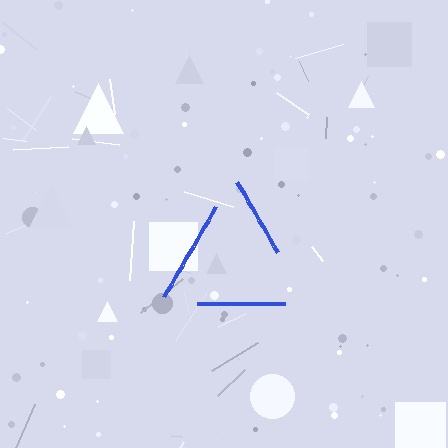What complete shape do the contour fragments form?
The contour fragments form a triangle.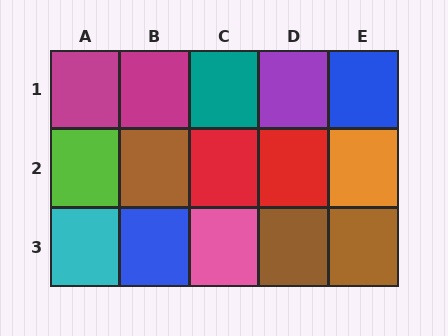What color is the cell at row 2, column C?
Red.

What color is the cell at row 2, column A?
Lime.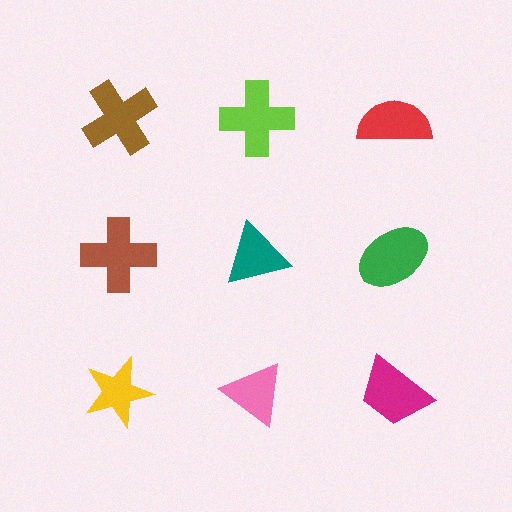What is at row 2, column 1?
A brown cross.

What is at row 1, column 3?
A red semicircle.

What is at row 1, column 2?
A lime cross.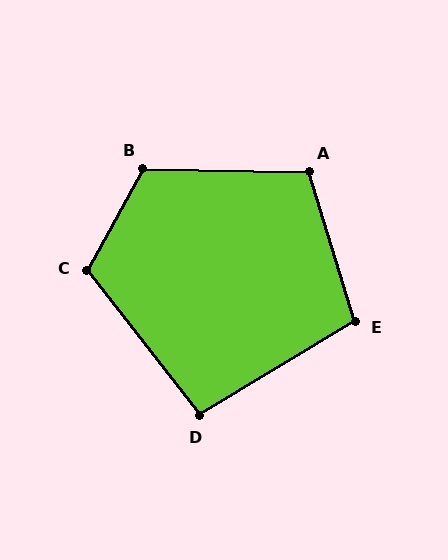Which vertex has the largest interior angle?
B, at approximately 118 degrees.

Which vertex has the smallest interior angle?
D, at approximately 97 degrees.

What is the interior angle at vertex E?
Approximately 104 degrees (obtuse).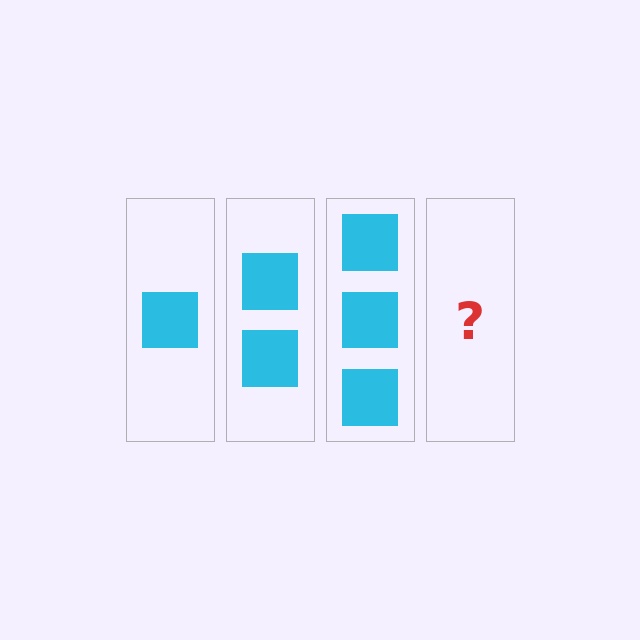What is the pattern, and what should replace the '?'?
The pattern is that each step adds one more square. The '?' should be 4 squares.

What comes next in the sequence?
The next element should be 4 squares.